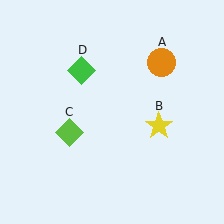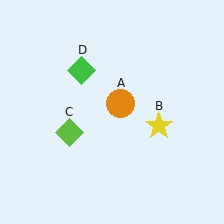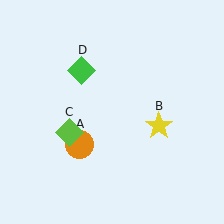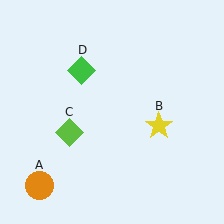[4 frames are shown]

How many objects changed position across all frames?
1 object changed position: orange circle (object A).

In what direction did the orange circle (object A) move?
The orange circle (object A) moved down and to the left.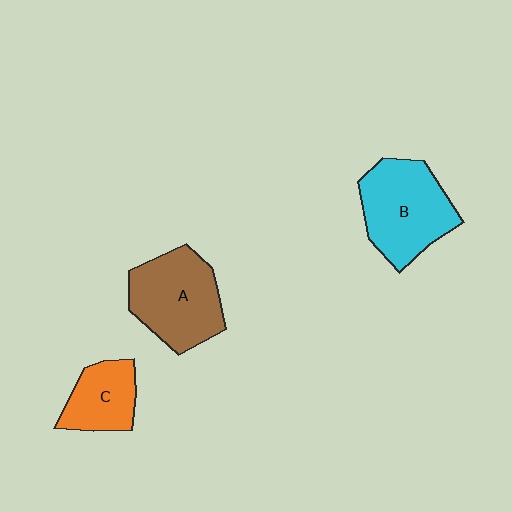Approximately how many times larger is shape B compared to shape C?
Approximately 1.7 times.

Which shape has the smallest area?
Shape C (orange).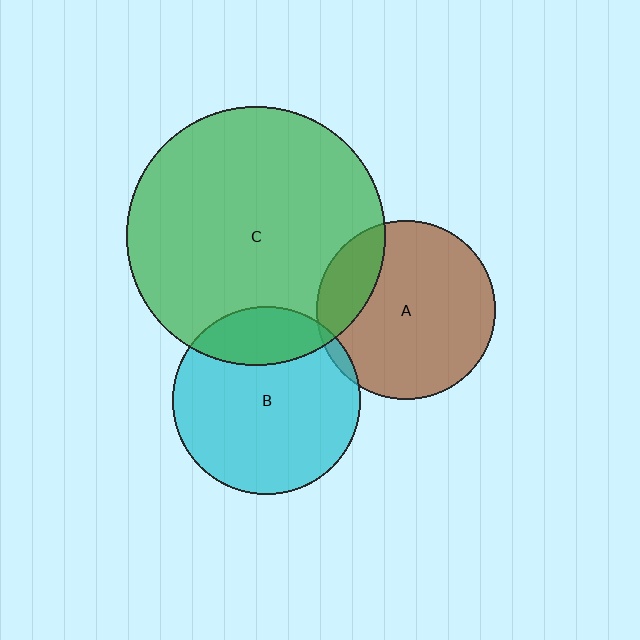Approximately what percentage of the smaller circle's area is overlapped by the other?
Approximately 20%.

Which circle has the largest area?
Circle C (green).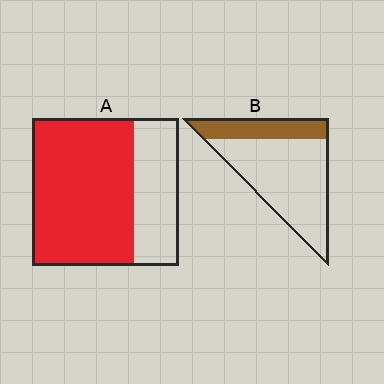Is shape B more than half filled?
No.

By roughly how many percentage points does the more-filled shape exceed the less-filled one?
By roughly 45 percentage points (A over B).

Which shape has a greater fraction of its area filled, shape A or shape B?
Shape A.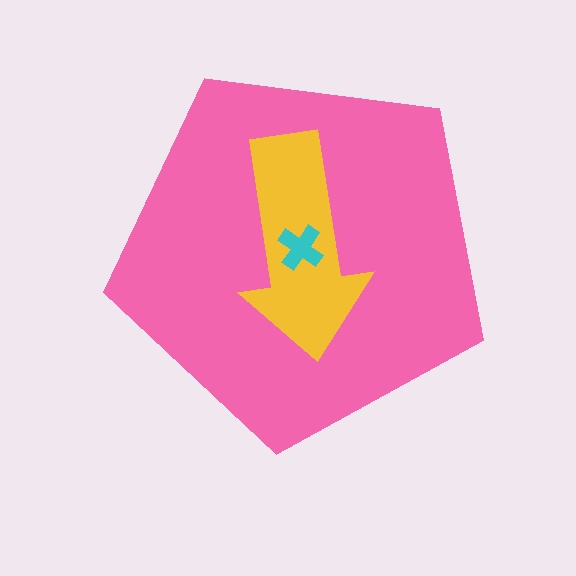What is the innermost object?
The cyan cross.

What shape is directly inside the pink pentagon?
The yellow arrow.